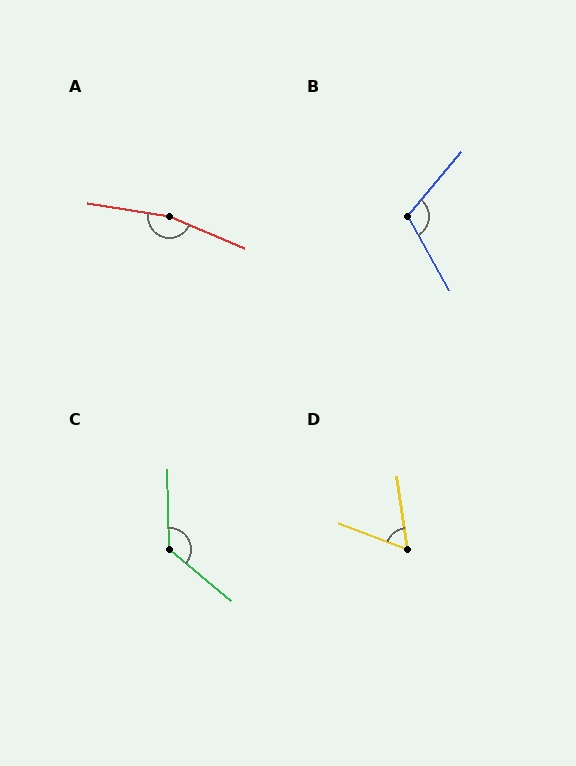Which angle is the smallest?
D, at approximately 61 degrees.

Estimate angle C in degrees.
Approximately 131 degrees.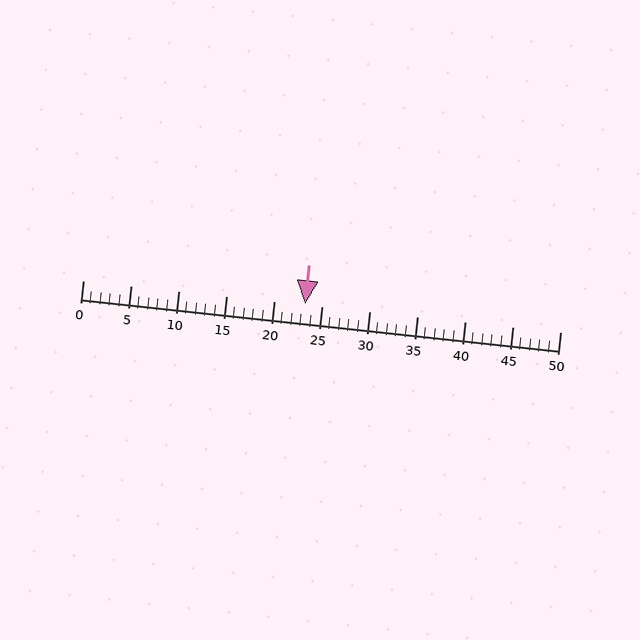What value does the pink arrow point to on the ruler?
The pink arrow points to approximately 23.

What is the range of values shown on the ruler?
The ruler shows values from 0 to 50.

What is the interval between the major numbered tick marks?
The major tick marks are spaced 5 units apart.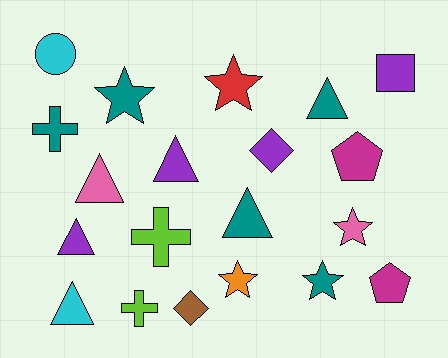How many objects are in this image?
There are 20 objects.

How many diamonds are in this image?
There are 2 diamonds.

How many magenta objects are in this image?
There are 2 magenta objects.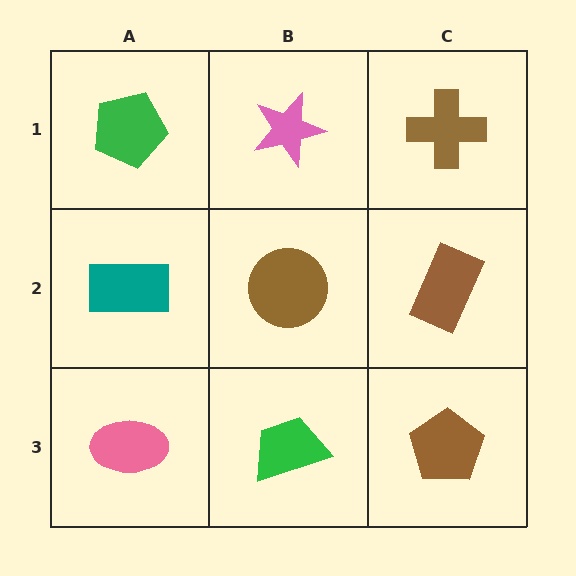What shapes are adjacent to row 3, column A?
A teal rectangle (row 2, column A), a green trapezoid (row 3, column B).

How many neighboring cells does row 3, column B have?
3.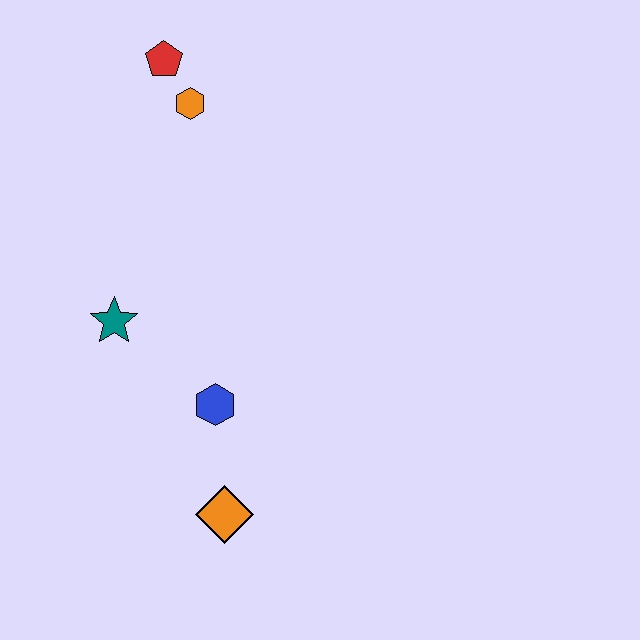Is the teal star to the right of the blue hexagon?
No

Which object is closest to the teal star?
The blue hexagon is closest to the teal star.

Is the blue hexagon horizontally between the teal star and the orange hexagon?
No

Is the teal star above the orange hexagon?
No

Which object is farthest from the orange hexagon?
The orange diamond is farthest from the orange hexagon.